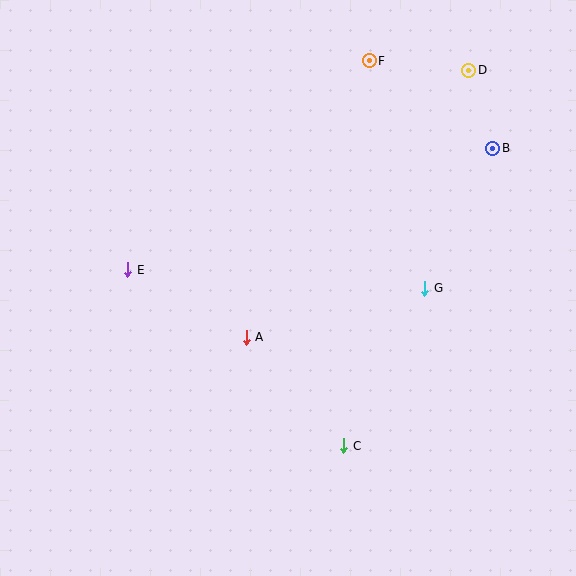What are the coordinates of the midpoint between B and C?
The midpoint between B and C is at (418, 297).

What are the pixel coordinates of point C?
Point C is at (344, 446).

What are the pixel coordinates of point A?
Point A is at (246, 337).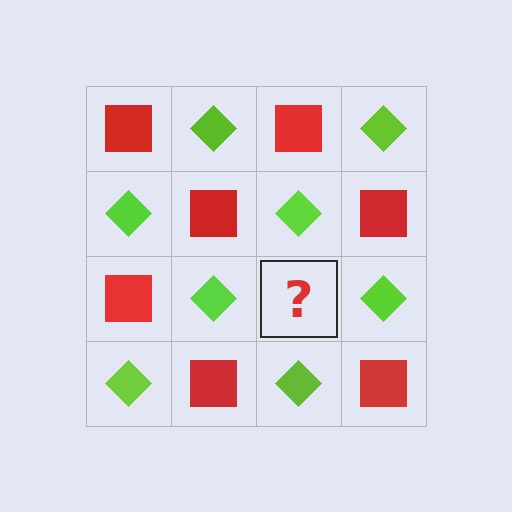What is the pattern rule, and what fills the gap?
The rule is that it alternates red square and lime diamond in a checkerboard pattern. The gap should be filled with a red square.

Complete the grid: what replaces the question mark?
The question mark should be replaced with a red square.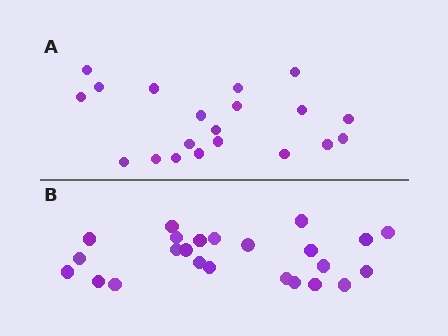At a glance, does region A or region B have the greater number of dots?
Region B (the bottom region) has more dots.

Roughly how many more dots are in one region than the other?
Region B has about 4 more dots than region A.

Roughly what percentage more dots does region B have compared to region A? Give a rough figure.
About 20% more.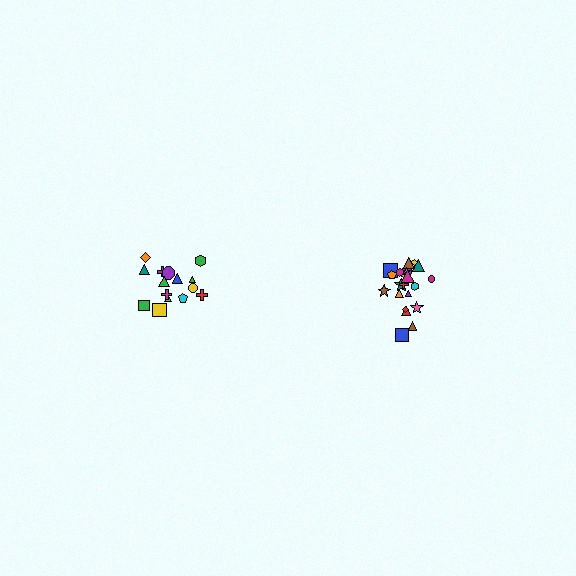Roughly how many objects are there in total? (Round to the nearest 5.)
Roughly 35 objects in total.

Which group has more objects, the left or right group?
The right group.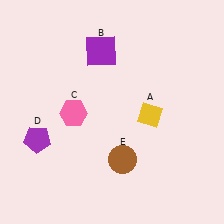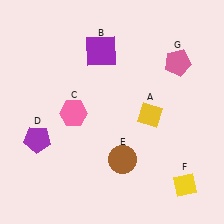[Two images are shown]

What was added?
A yellow diamond (F), a pink pentagon (G) were added in Image 2.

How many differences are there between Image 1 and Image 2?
There are 2 differences between the two images.